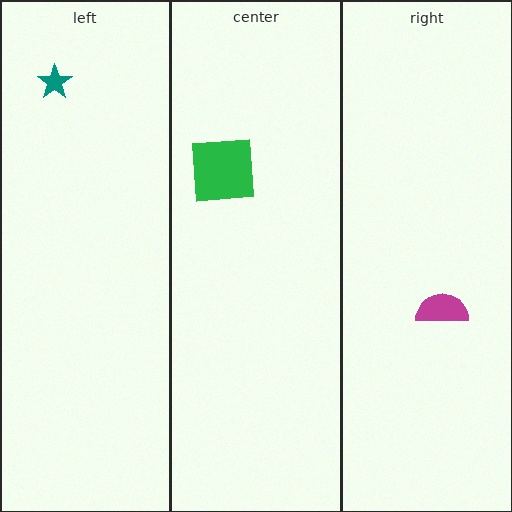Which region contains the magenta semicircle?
The right region.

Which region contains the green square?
The center region.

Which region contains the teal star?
The left region.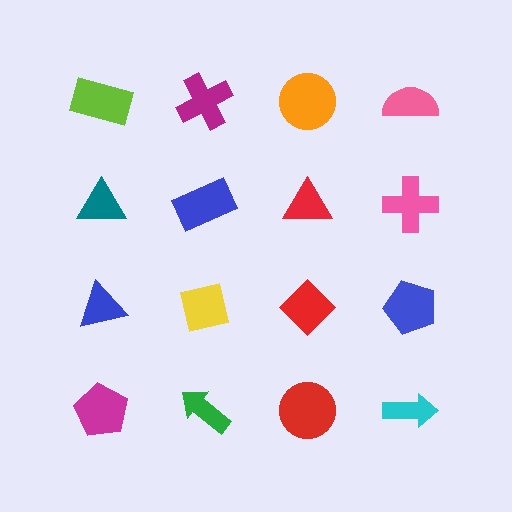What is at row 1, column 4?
A pink semicircle.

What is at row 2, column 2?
A blue rectangle.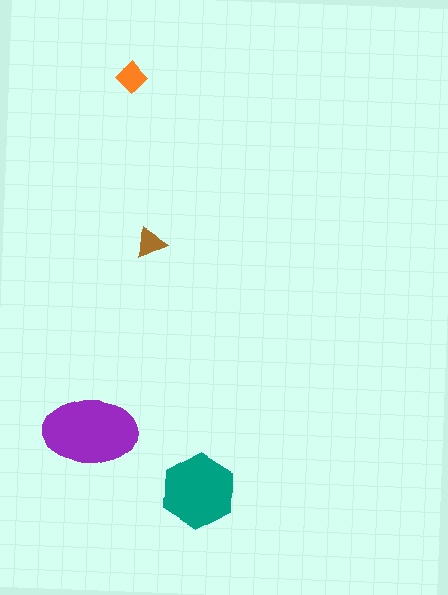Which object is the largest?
The purple ellipse.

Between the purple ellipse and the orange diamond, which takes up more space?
The purple ellipse.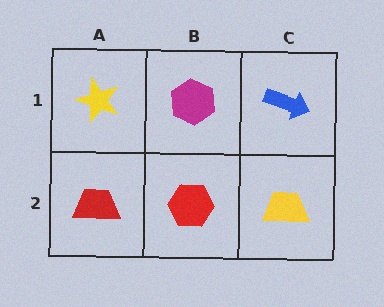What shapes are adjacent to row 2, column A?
A yellow star (row 1, column A), a red hexagon (row 2, column B).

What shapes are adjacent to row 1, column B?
A red hexagon (row 2, column B), a yellow star (row 1, column A), a blue arrow (row 1, column C).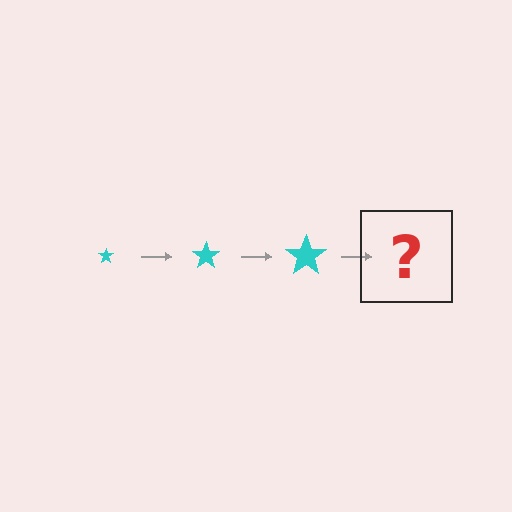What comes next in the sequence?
The next element should be a cyan star, larger than the previous one.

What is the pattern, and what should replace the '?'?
The pattern is that the star gets progressively larger each step. The '?' should be a cyan star, larger than the previous one.